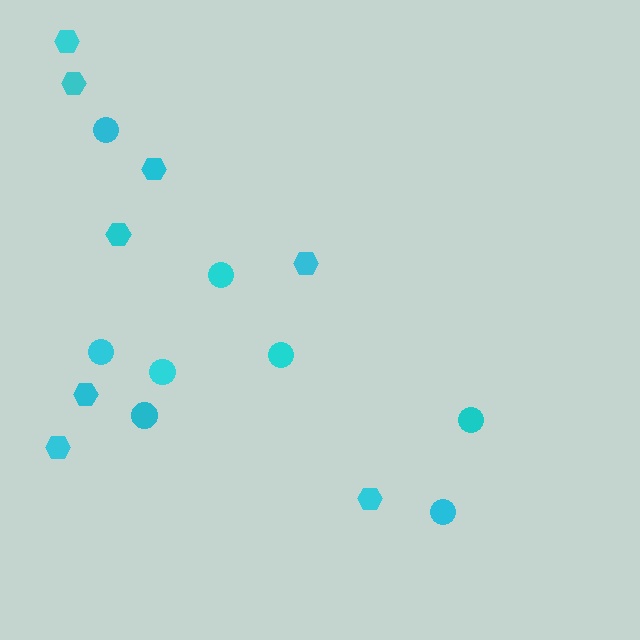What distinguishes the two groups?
There are 2 groups: one group of hexagons (8) and one group of circles (8).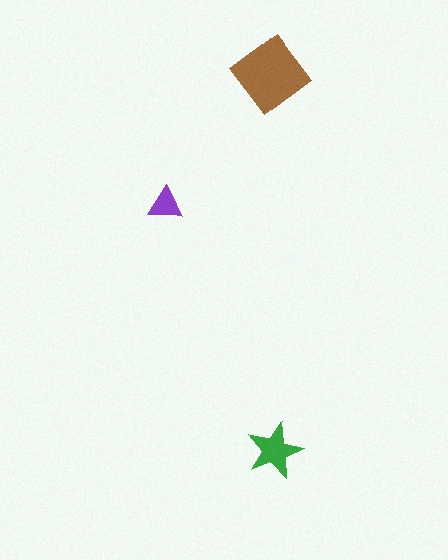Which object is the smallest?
The purple triangle.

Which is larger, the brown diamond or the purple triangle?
The brown diamond.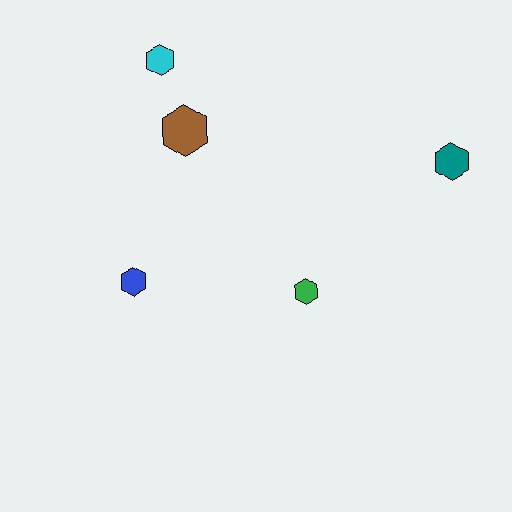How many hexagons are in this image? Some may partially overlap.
There are 5 hexagons.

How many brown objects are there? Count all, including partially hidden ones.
There is 1 brown object.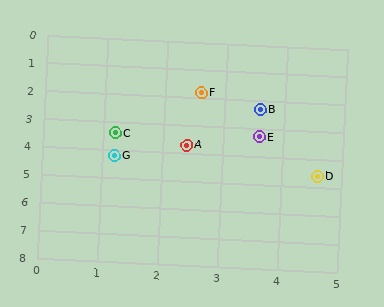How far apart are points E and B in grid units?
Points E and B are about 1.0 grid units apart.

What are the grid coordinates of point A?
Point A is at approximately (2.4, 3.7).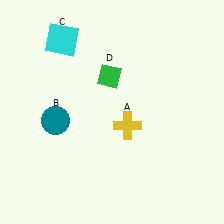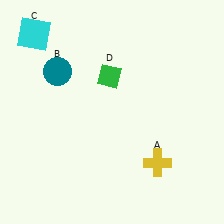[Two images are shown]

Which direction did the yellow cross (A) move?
The yellow cross (A) moved down.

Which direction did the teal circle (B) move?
The teal circle (B) moved up.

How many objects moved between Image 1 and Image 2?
3 objects moved between the two images.